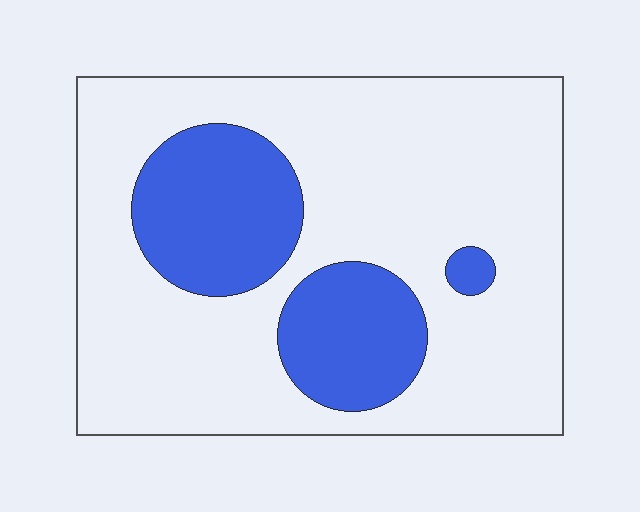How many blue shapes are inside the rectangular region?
3.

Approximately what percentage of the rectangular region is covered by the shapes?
Approximately 25%.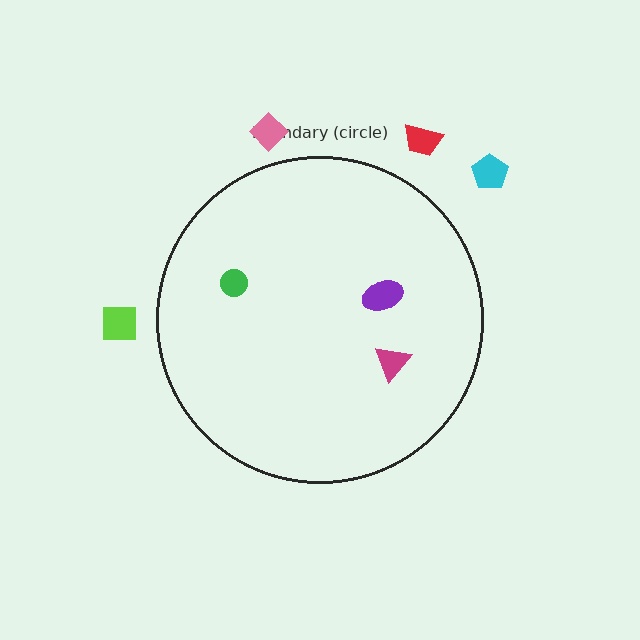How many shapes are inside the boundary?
3 inside, 4 outside.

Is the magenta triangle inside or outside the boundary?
Inside.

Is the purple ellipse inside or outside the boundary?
Inside.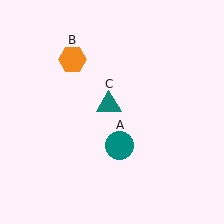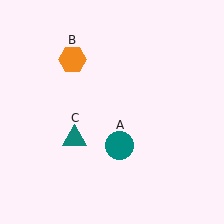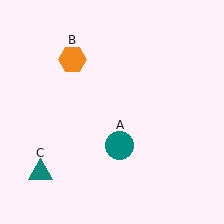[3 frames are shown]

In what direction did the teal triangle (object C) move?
The teal triangle (object C) moved down and to the left.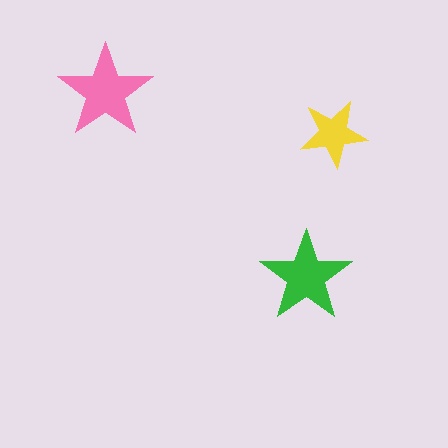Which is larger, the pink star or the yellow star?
The pink one.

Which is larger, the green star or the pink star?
The pink one.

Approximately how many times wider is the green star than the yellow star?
About 1.5 times wider.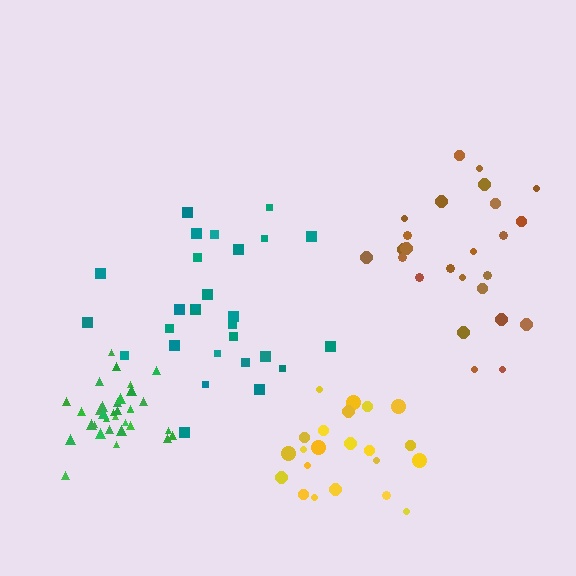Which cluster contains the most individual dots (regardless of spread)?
Green (33).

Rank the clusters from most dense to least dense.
green, yellow, brown, teal.